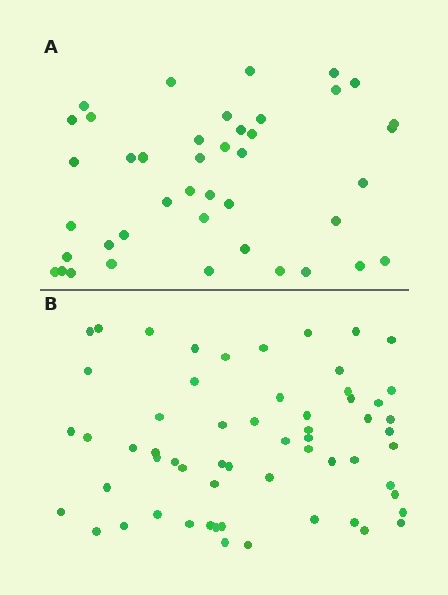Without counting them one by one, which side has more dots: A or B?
Region B (the bottom region) has more dots.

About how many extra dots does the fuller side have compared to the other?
Region B has approximately 20 more dots than region A.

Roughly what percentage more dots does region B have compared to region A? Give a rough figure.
About 45% more.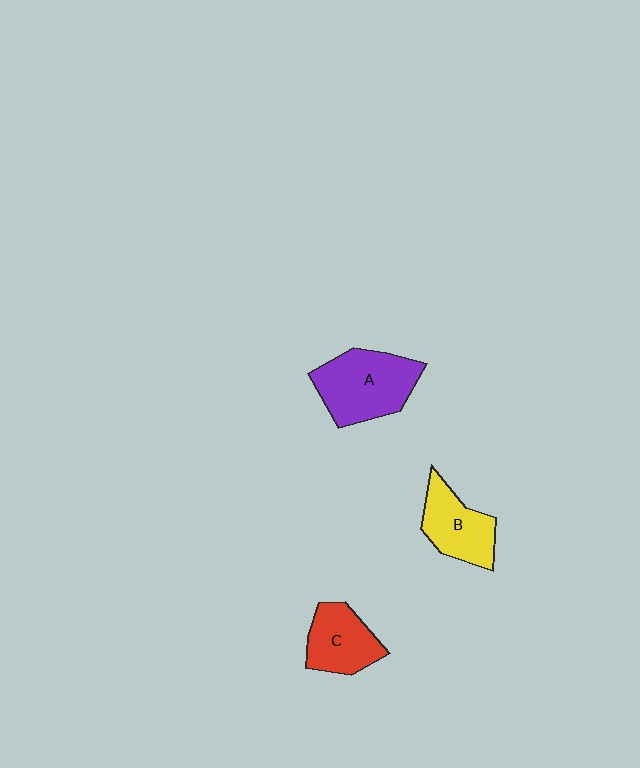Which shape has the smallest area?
Shape C (red).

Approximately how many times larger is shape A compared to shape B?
Approximately 1.4 times.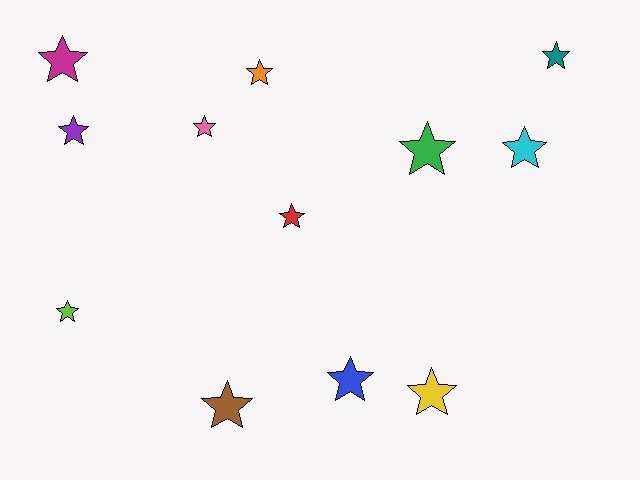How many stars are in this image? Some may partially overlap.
There are 12 stars.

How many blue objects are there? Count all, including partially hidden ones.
There is 1 blue object.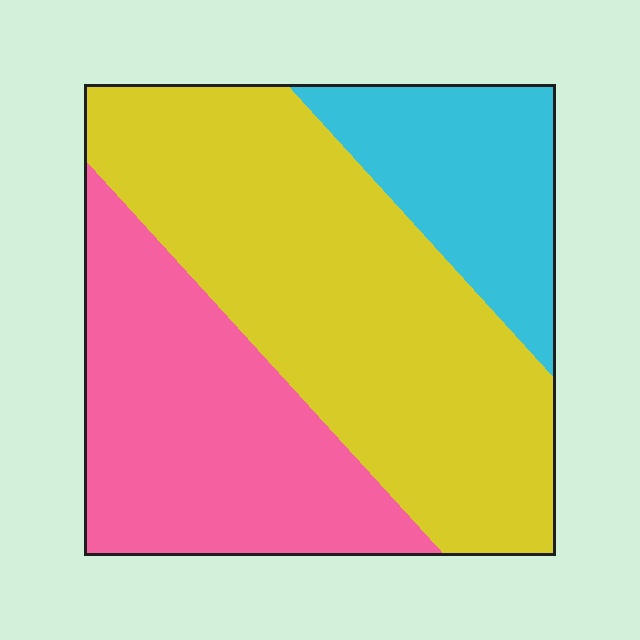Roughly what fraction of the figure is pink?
Pink covers about 30% of the figure.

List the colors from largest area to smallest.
From largest to smallest: yellow, pink, cyan.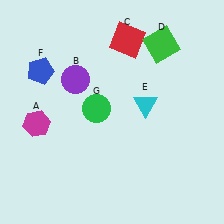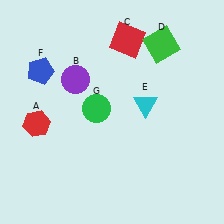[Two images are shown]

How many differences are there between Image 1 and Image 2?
There is 1 difference between the two images.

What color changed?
The hexagon (A) changed from magenta in Image 1 to red in Image 2.